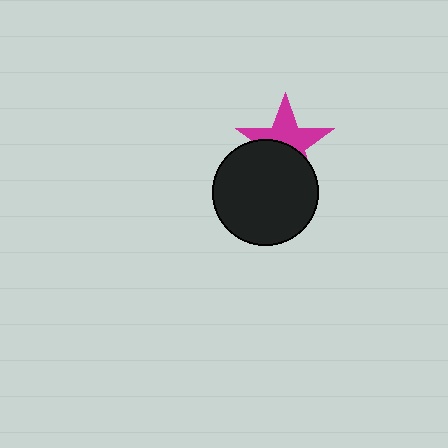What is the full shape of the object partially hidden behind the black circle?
The partially hidden object is a magenta star.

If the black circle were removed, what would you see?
You would see the complete magenta star.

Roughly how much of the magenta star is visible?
About half of it is visible (roughly 54%).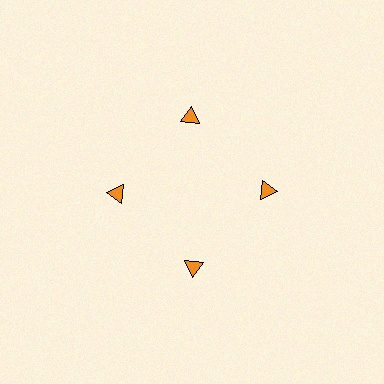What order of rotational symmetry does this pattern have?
This pattern has 4-fold rotational symmetry.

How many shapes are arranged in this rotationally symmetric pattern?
There are 4 shapes, arranged in 4 groups of 1.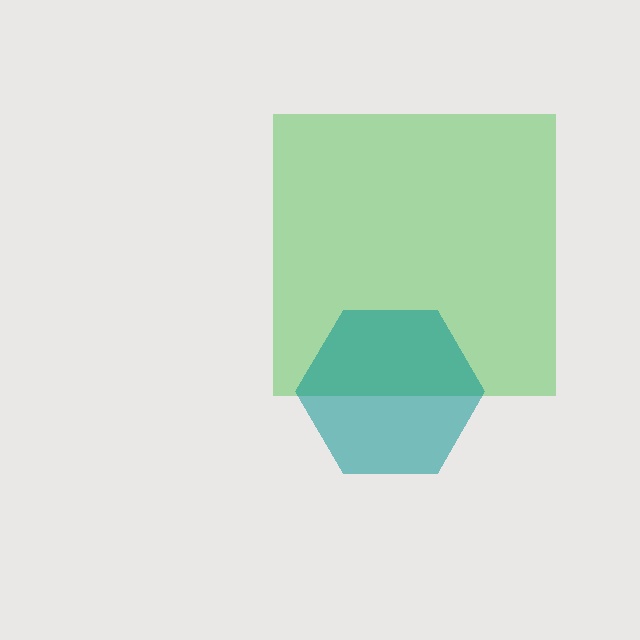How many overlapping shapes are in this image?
There are 2 overlapping shapes in the image.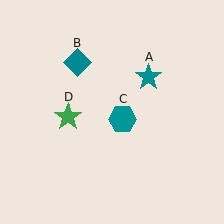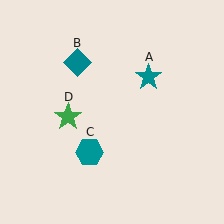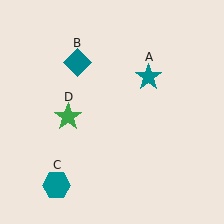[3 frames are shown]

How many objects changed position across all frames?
1 object changed position: teal hexagon (object C).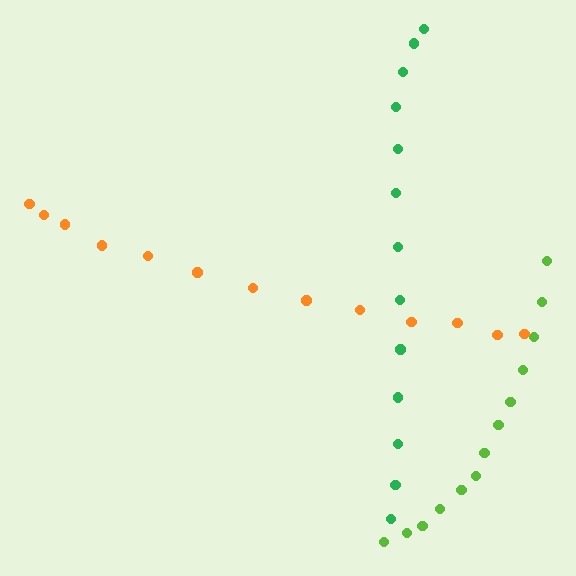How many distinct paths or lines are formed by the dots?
There are 3 distinct paths.